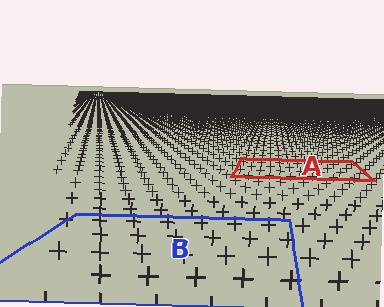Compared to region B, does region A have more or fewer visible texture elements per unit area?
Region A has more texture elements per unit area — they are packed more densely because it is farther away.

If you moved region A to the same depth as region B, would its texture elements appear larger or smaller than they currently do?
They would appear larger. At a closer depth, the same texture elements are projected at a bigger on-screen size.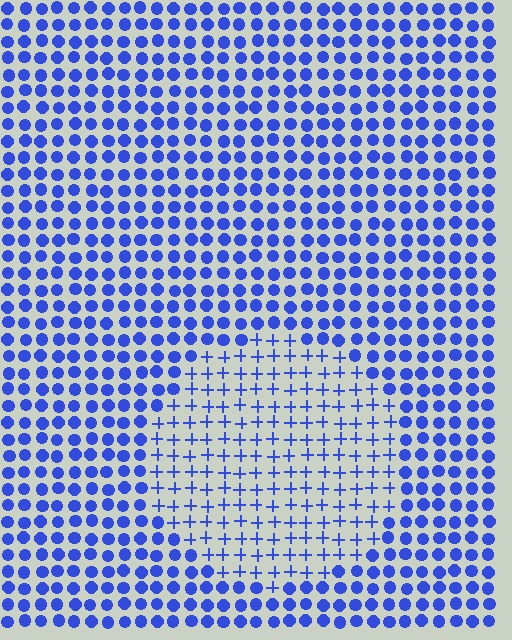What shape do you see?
I see a circle.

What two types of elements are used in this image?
The image uses plus signs inside the circle region and circles outside it.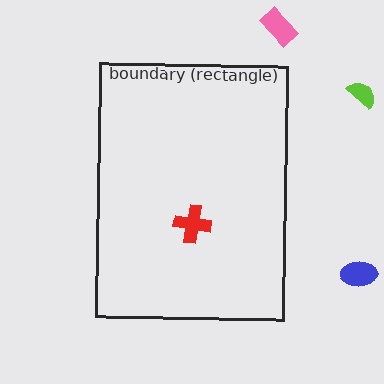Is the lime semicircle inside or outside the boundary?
Outside.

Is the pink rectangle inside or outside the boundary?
Outside.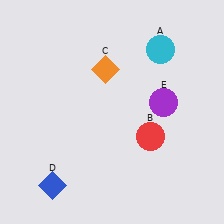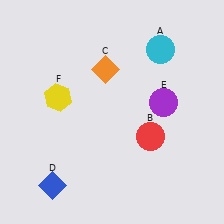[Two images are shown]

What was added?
A yellow hexagon (F) was added in Image 2.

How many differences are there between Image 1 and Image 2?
There is 1 difference between the two images.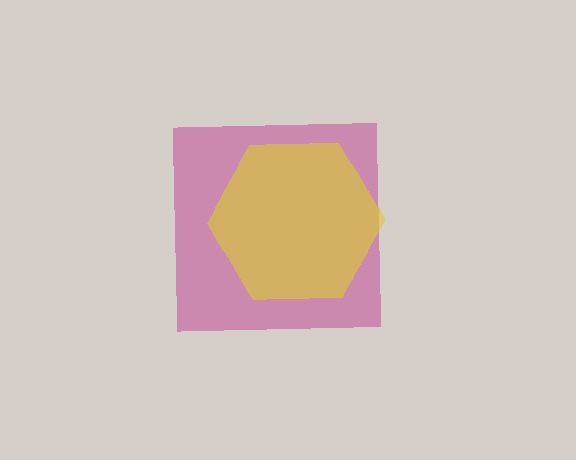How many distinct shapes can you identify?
There are 2 distinct shapes: a magenta square, a yellow hexagon.